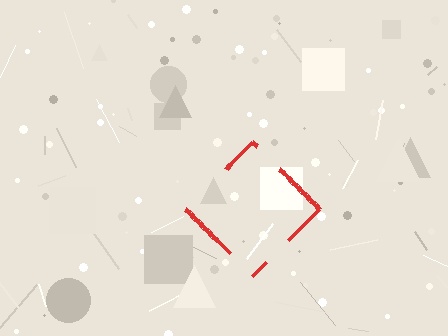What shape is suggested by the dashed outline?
The dashed outline suggests a diamond.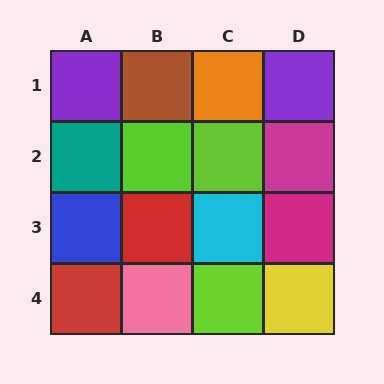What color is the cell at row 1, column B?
Brown.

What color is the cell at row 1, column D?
Purple.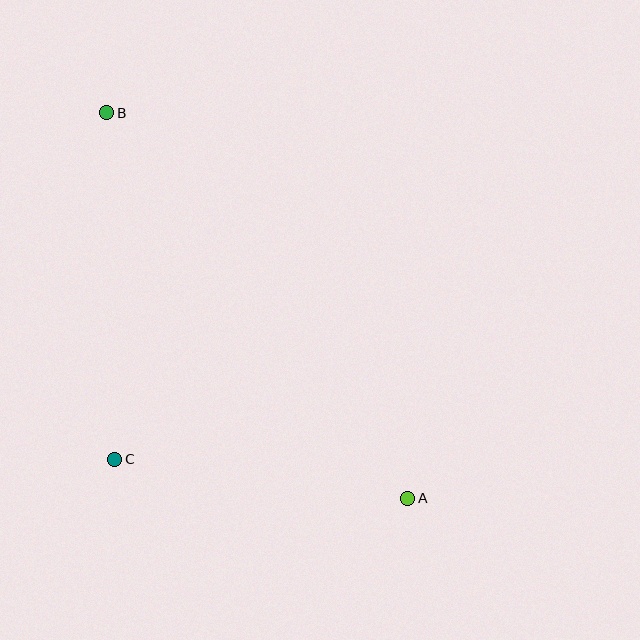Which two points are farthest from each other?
Points A and B are farthest from each other.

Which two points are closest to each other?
Points A and C are closest to each other.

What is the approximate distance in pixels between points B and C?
The distance between B and C is approximately 346 pixels.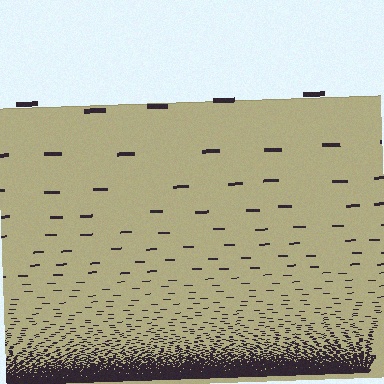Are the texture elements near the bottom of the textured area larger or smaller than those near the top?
Smaller. The gradient is inverted — elements near the bottom are smaller and denser.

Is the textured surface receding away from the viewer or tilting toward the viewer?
The surface appears to tilt toward the viewer. Texture elements get larger and sparser toward the top.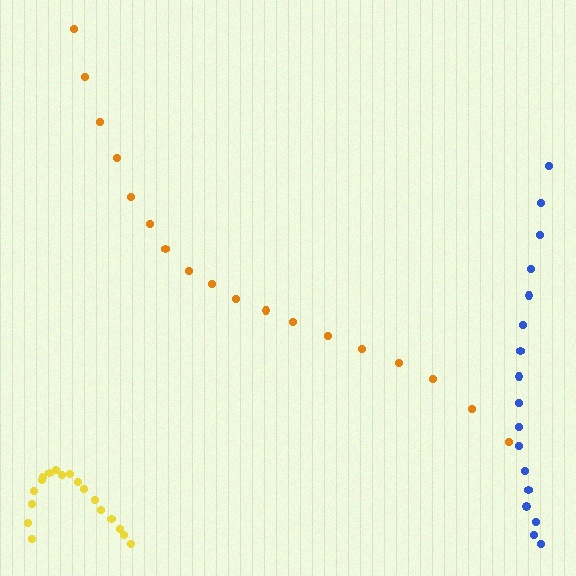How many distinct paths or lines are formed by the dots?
There are 3 distinct paths.